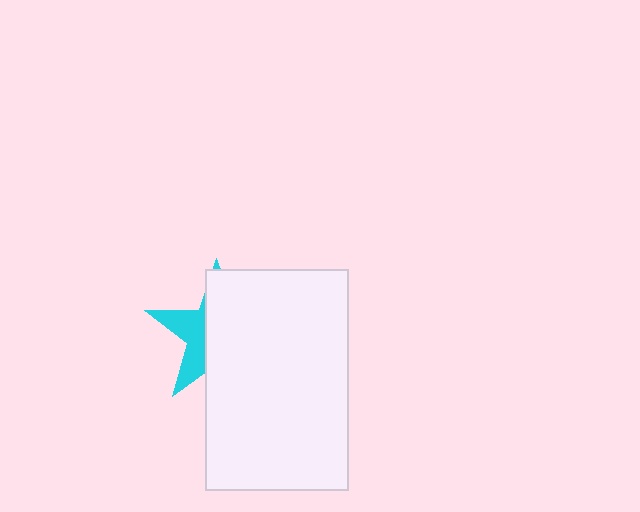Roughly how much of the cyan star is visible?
A small part of it is visible (roughly 35%).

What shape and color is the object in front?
The object in front is a white rectangle.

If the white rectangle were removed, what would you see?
You would see the complete cyan star.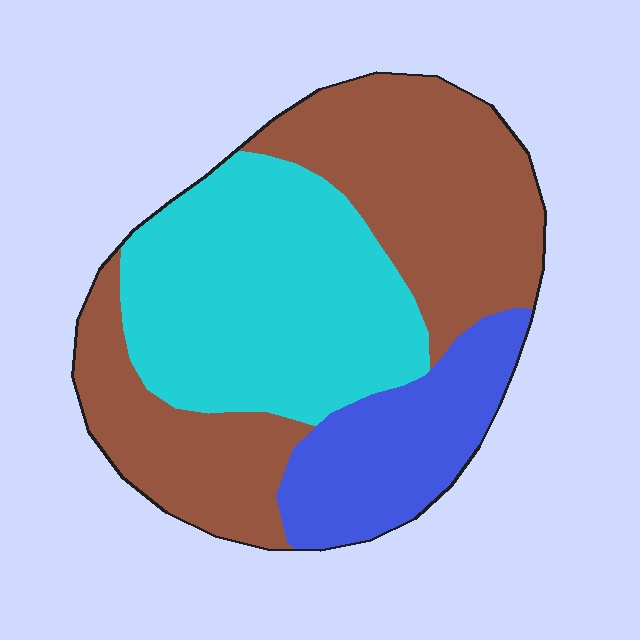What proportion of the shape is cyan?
Cyan covers about 35% of the shape.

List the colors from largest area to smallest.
From largest to smallest: brown, cyan, blue.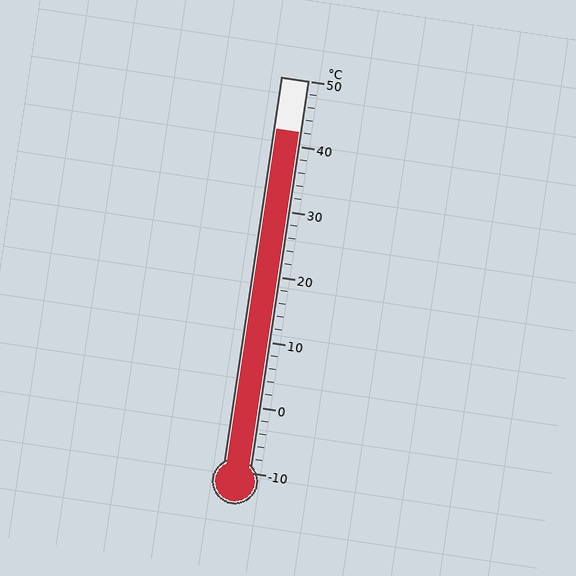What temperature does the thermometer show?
The thermometer shows approximately 42°C.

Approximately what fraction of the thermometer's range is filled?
The thermometer is filled to approximately 85% of its range.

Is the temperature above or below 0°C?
The temperature is above 0°C.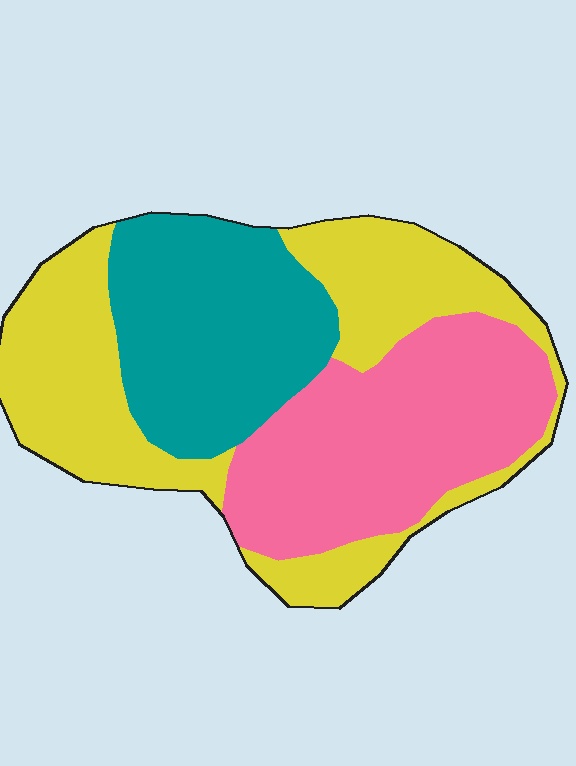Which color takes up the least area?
Teal, at roughly 30%.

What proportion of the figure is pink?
Pink covers 33% of the figure.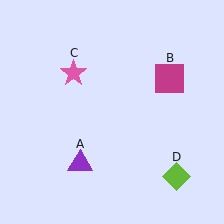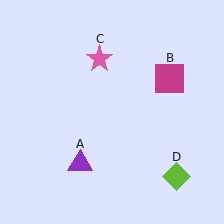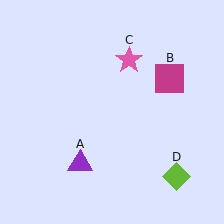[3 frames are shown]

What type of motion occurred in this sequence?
The pink star (object C) rotated clockwise around the center of the scene.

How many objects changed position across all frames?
1 object changed position: pink star (object C).